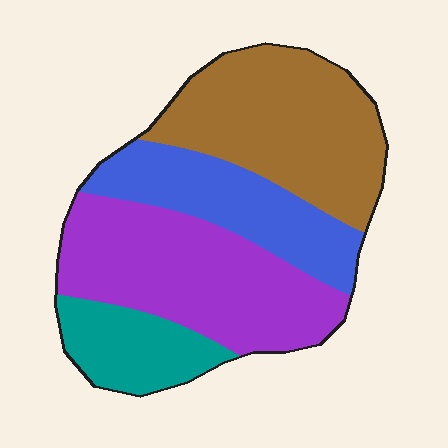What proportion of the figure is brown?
Brown covers 32% of the figure.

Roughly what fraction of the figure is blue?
Blue covers roughly 20% of the figure.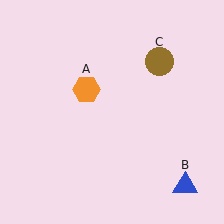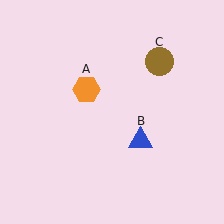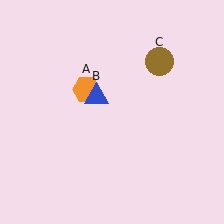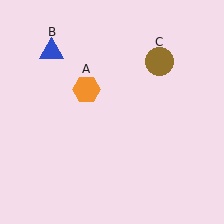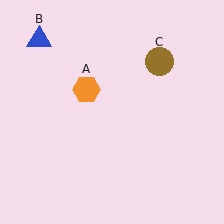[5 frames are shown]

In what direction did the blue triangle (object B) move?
The blue triangle (object B) moved up and to the left.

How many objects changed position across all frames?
1 object changed position: blue triangle (object B).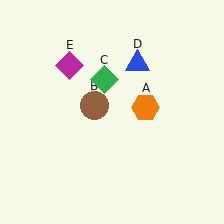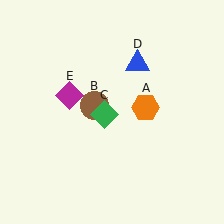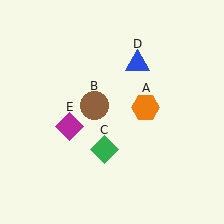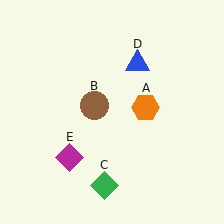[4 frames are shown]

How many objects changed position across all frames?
2 objects changed position: green diamond (object C), magenta diamond (object E).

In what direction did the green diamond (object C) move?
The green diamond (object C) moved down.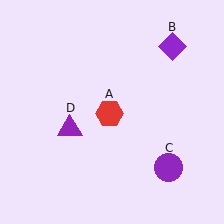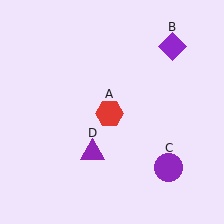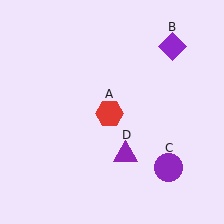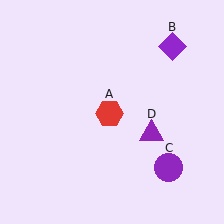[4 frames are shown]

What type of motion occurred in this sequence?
The purple triangle (object D) rotated counterclockwise around the center of the scene.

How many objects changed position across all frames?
1 object changed position: purple triangle (object D).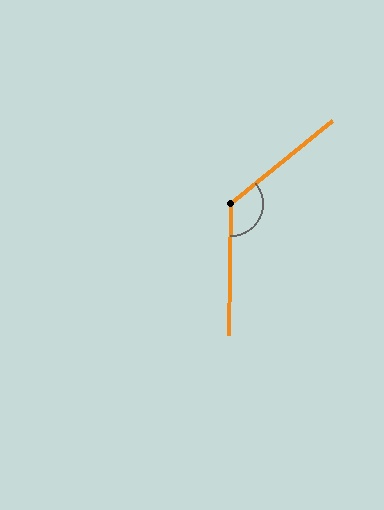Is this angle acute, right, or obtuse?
It is obtuse.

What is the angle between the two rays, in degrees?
Approximately 131 degrees.